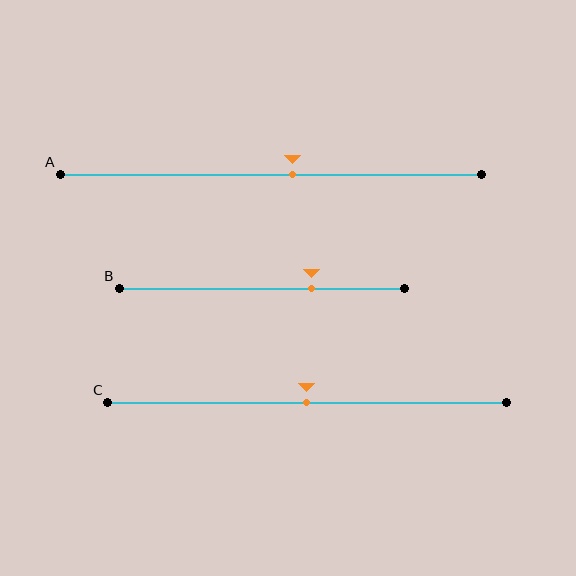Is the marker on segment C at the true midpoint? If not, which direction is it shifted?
Yes, the marker on segment C is at the true midpoint.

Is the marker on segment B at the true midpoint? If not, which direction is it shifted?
No, the marker on segment B is shifted to the right by about 17% of the segment length.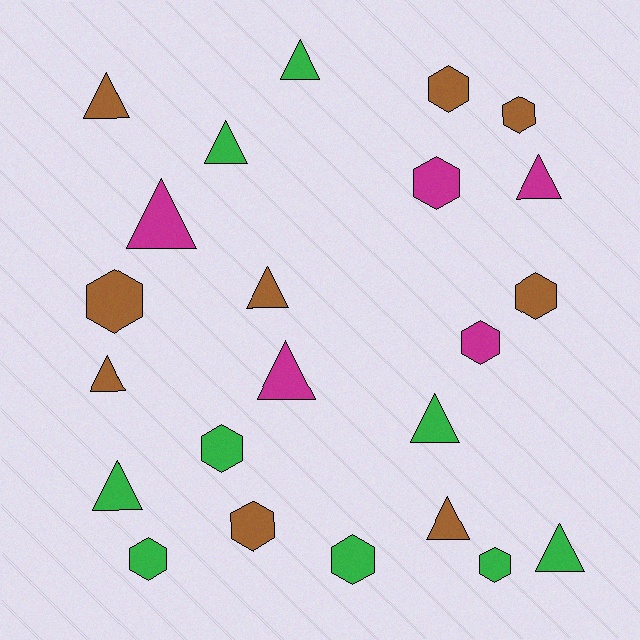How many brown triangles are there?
There are 4 brown triangles.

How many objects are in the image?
There are 23 objects.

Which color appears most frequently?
Green, with 9 objects.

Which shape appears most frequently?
Triangle, with 12 objects.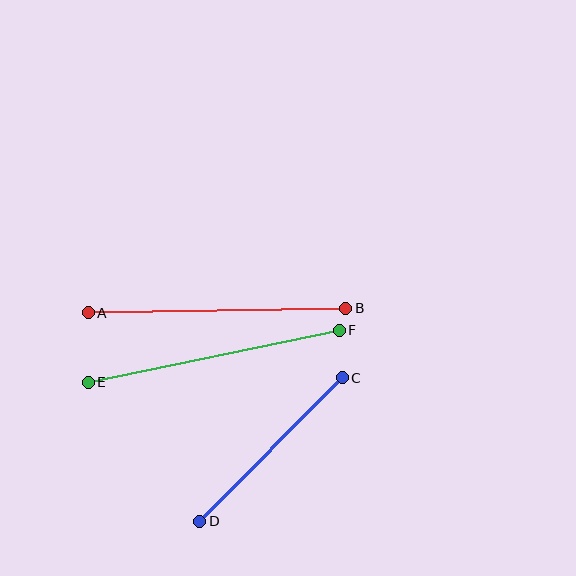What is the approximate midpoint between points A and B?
The midpoint is at approximately (217, 310) pixels.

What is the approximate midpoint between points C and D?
The midpoint is at approximately (271, 450) pixels.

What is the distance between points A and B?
The distance is approximately 257 pixels.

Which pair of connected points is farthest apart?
Points A and B are farthest apart.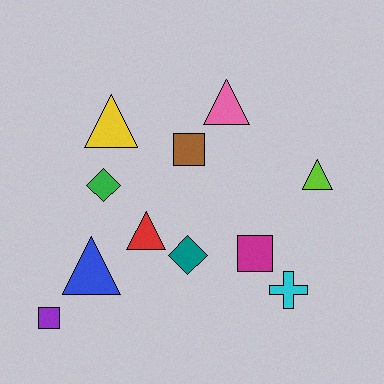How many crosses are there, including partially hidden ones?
There is 1 cross.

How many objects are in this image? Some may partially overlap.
There are 11 objects.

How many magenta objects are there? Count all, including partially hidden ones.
There is 1 magenta object.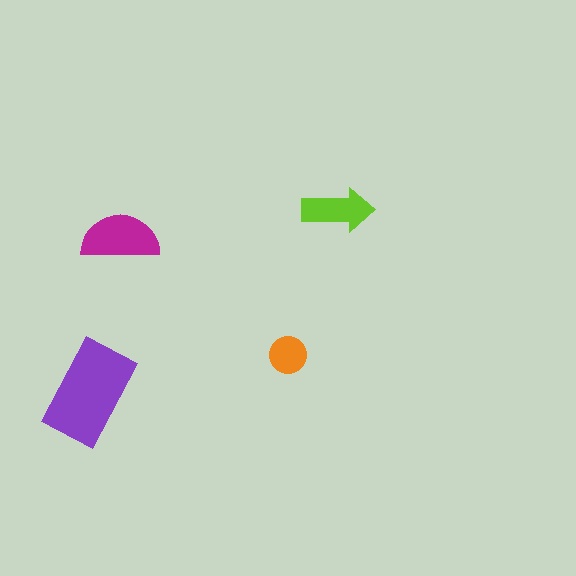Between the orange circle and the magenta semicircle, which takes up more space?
The magenta semicircle.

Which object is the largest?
The purple rectangle.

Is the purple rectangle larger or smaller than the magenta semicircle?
Larger.